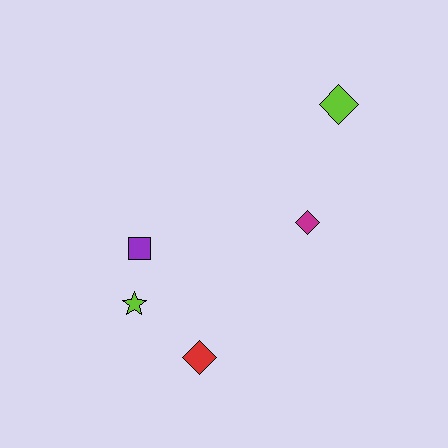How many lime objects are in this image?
There are 2 lime objects.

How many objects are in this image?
There are 5 objects.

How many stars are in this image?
There is 1 star.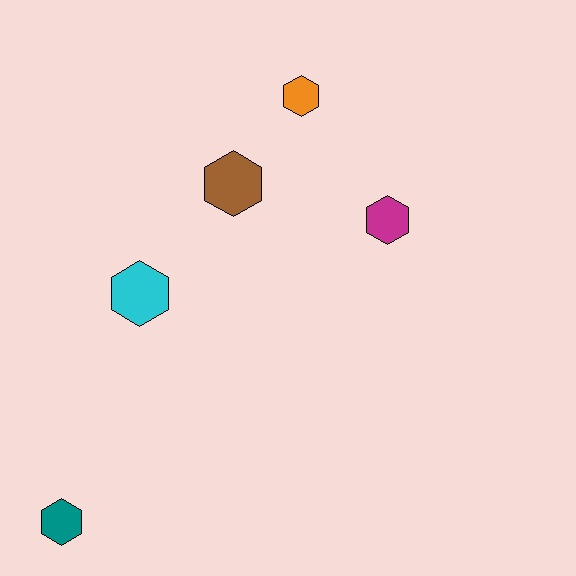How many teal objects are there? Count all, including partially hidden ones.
There is 1 teal object.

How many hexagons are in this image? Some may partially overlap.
There are 5 hexagons.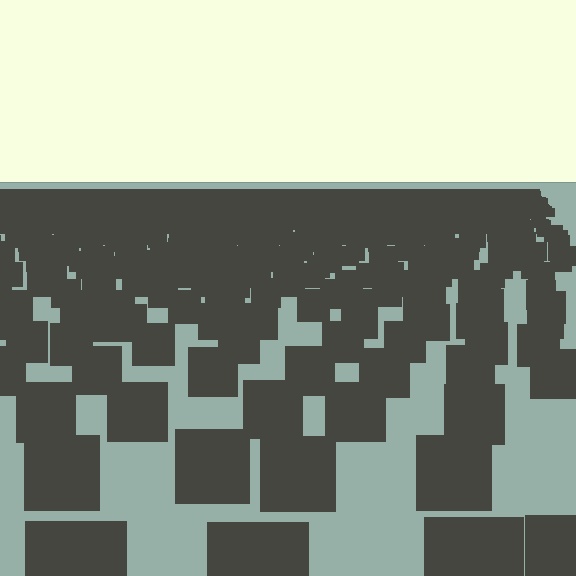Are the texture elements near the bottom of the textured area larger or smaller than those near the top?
Larger. Near the bottom, elements are closer to the viewer and appear at a bigger on-screen size.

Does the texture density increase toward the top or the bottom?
Density increases toward the top.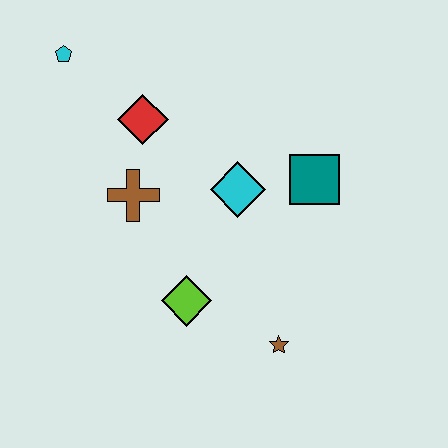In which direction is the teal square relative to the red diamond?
The teal square is to the right of the red diamond.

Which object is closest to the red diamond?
The brown cross is closest to the red diamond.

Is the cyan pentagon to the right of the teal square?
No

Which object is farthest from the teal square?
The cyan pentagon is farthest from the teal square.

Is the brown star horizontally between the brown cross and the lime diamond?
No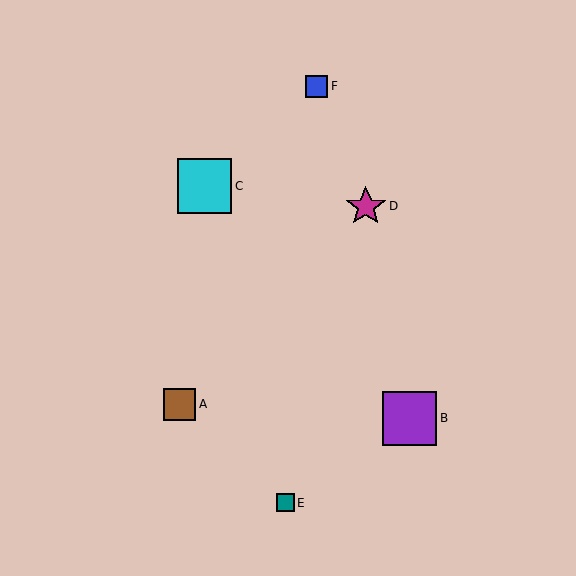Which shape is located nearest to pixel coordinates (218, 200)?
The cyan square (labeled C) at (204, 186) is nearest to that location.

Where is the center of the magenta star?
The center of the magenta star is at (366, 206).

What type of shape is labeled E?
Shape E is a teal square.